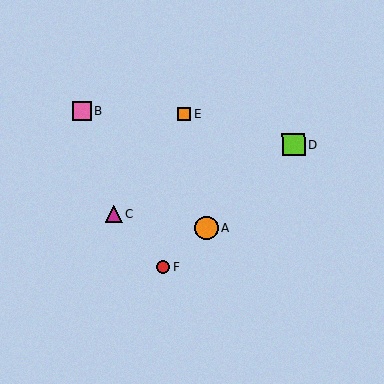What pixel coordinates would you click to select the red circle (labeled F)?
Click at (163, 267) to select the red circle F.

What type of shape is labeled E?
Shape E is an orange square.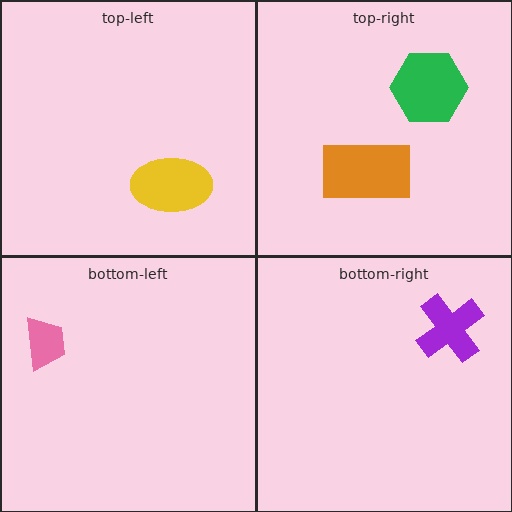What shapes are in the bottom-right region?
The purple cross.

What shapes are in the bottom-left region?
The pink trapezoid.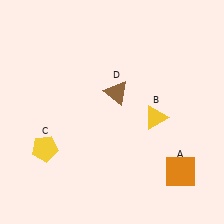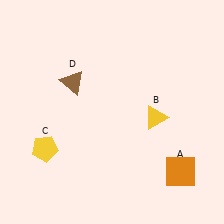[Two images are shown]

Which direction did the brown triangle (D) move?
The brown triangle (D) moved left.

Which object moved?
The brown triangle (D) moved left.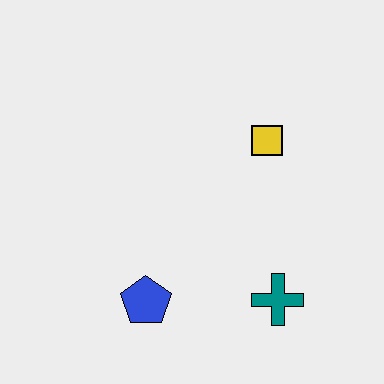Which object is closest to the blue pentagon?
The teal cross is closest to the blue pentagon.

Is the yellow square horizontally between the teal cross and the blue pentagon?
Yes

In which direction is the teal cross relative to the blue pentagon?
The teal cross is to the right of the blue pentagon.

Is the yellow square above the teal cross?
Yes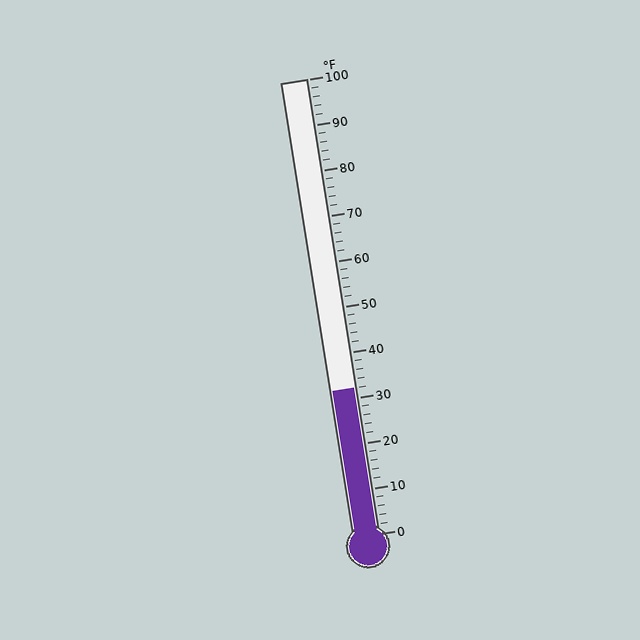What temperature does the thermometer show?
The thermometer shows approximately 32°F.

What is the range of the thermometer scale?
The thermometer scale ranges from 0°F to 100°F.